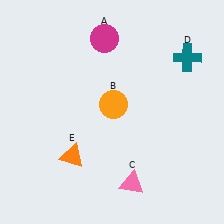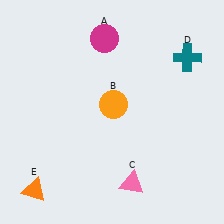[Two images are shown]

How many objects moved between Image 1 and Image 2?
1 object moved between the two images.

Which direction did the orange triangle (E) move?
The orange triangle (E) moved left.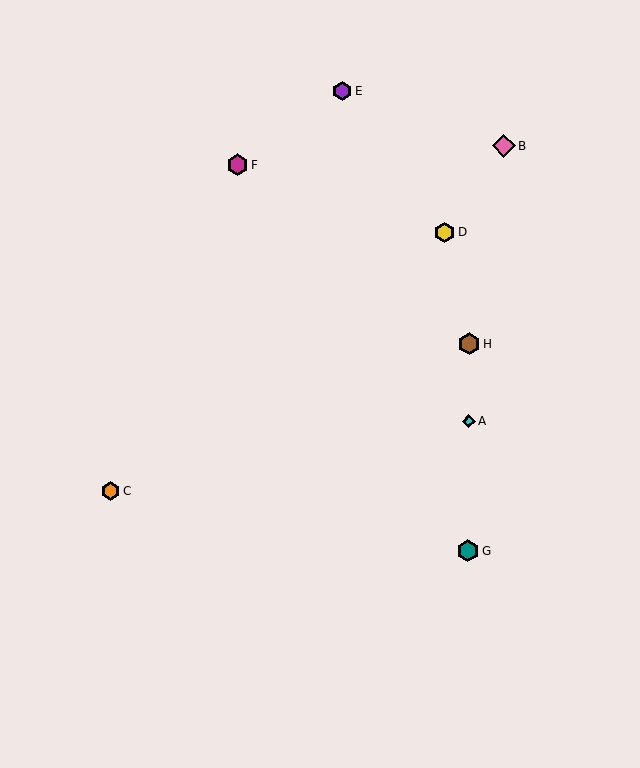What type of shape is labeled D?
Shape D is a yellow hexagon.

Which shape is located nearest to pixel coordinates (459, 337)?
The brown hexagon (labeled H) at (469, 344) is nearest to that location.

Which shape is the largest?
The pink diamond (labeled B) is the largest.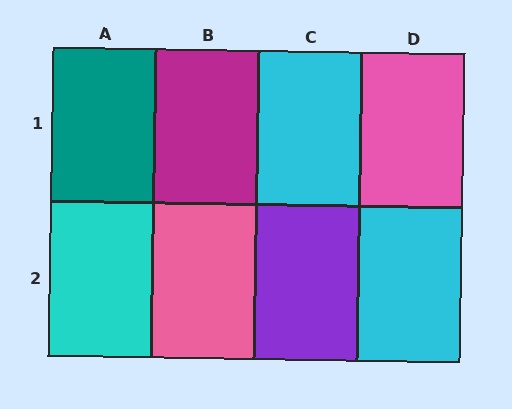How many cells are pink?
2 cells are pink.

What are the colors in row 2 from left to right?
Cyan, pink, purple, cyan.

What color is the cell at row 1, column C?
Cyan.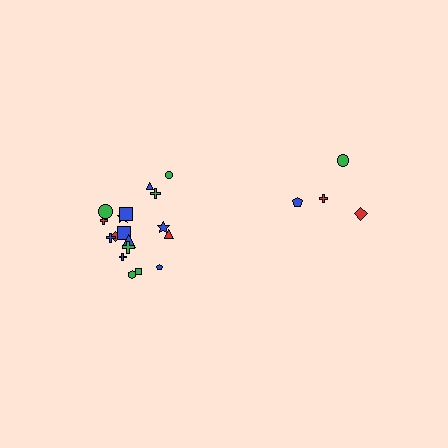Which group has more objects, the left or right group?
The left group.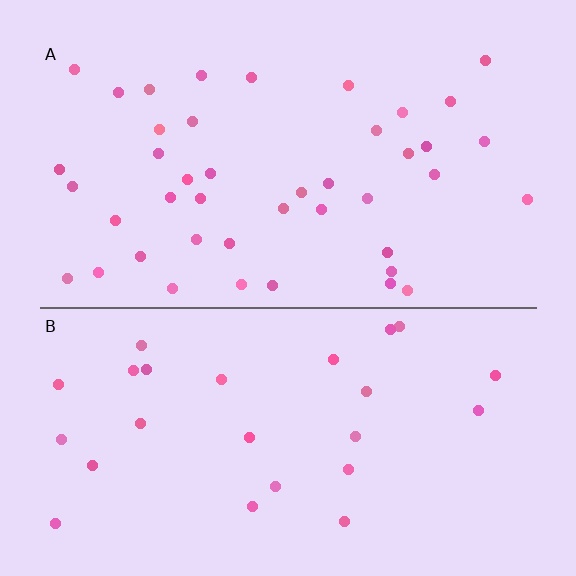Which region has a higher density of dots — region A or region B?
A (the top).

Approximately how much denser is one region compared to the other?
Approximately 1.7× — region A over region B.